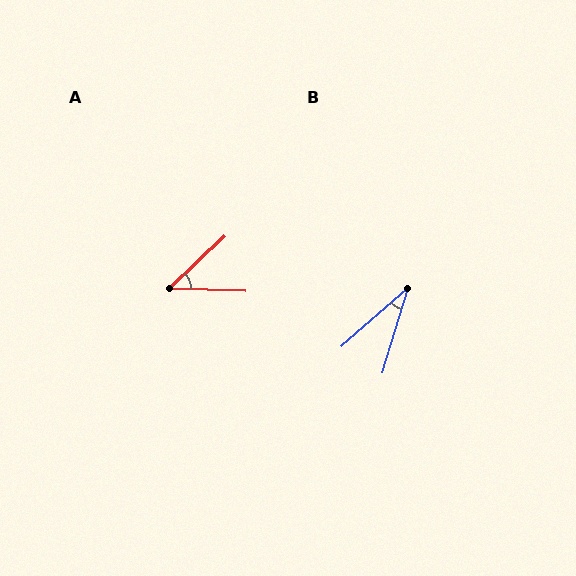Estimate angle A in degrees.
Approximately 46 degrees.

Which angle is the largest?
A, at approximately 46 degrees.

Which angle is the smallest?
B, at approximately 32 degrees.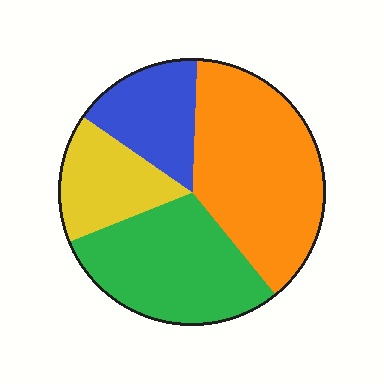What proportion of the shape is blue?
Blue takes up about one sixth (1/6) of the shape.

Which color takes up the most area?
Orange, at roughly 40%.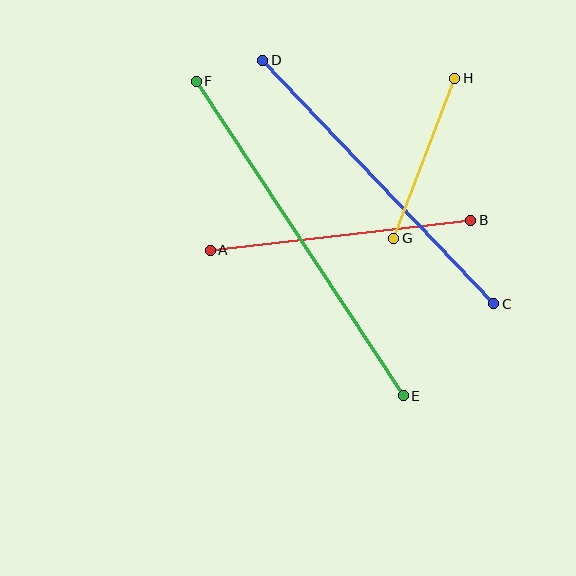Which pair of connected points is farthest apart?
Points E and F are farthest apart.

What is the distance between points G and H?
The distance is approximately 171 pixels.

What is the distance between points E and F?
The distance is approximately 376 pixels.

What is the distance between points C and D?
The distance is approximately 336 pixels.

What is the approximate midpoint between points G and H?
The midpoint is at approximately (424, 158) pixels.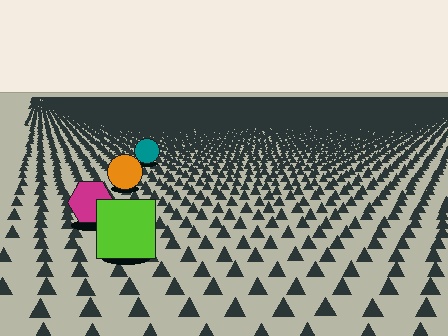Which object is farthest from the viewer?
The teal circle is farthest from the viewer. It appears smaller and the ground texture around it is denser.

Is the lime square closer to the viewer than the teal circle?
Yes. The lime square is closer — you can tell from the texture gradient: the ground texture is coarser near it.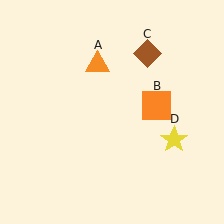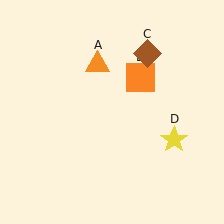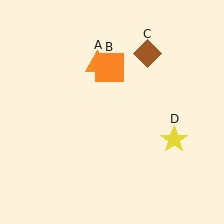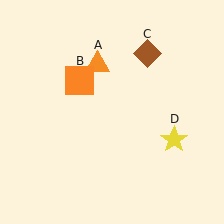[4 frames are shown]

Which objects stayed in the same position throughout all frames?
Orange triangle (object A) and brown diamond (object C) and yellow star (object D) remained stationary.